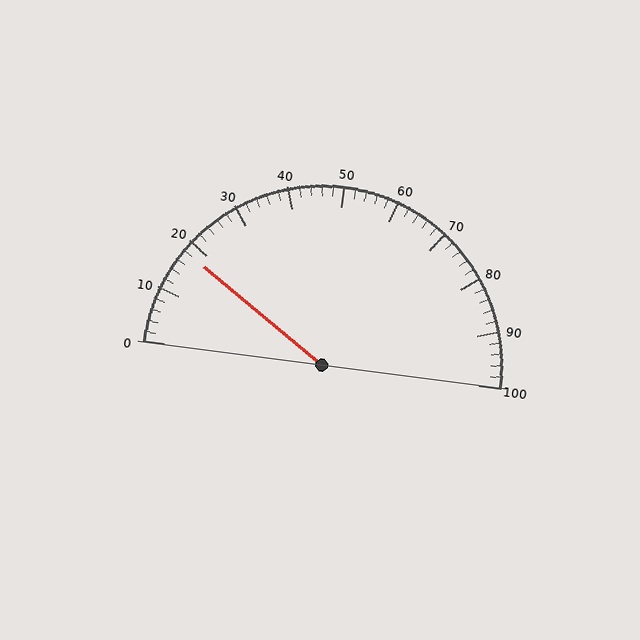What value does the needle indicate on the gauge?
The needle indicates approximately 18.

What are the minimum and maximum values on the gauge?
The gauge ranges from 0 to 100.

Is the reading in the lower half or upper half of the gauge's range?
The reading is in the lower half of the range (0 to 100).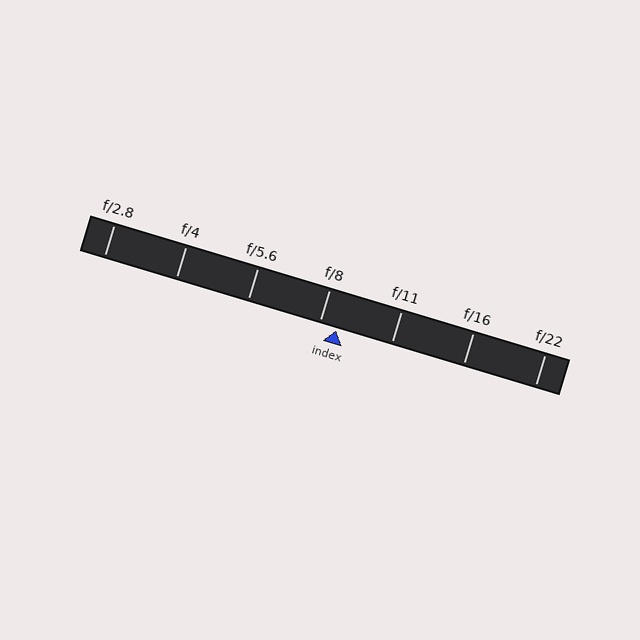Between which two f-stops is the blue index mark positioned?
The index mark is between f/8 and f/11.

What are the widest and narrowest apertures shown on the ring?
The widest aperture shown is f/2.8 and the narrowest is f/22.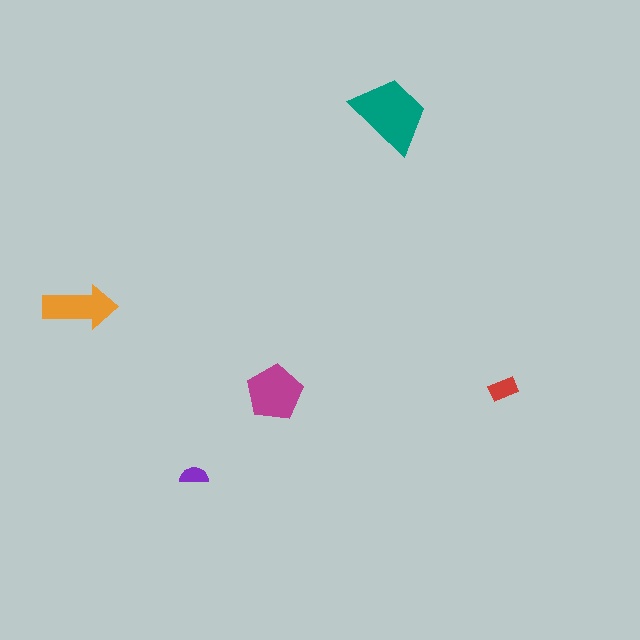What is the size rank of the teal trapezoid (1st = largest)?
1st.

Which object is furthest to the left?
The orange arrow is leftmost.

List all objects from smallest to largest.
The purple semicircle, the red rectangle, the orange arrow, the magenta pentagon, the teal trapezoid.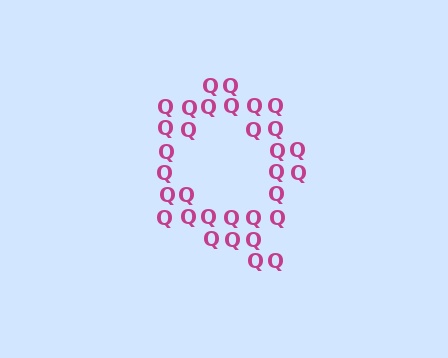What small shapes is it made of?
It is made of small letter Q's.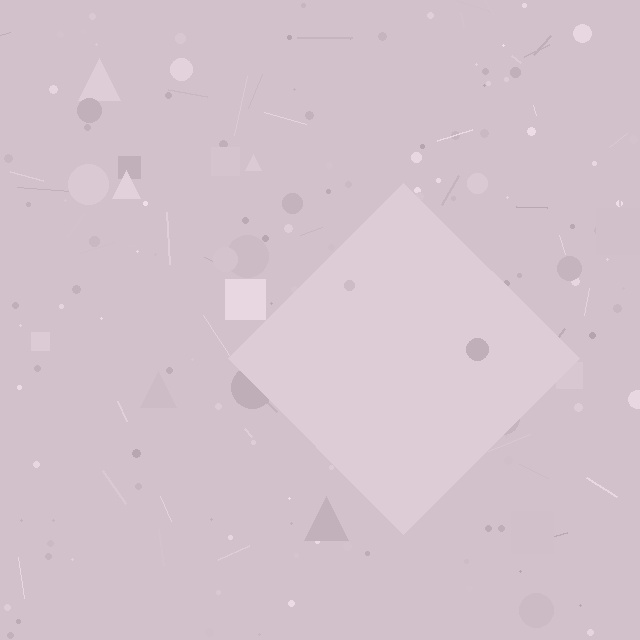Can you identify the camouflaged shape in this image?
The camouflaged shape is a diamond.